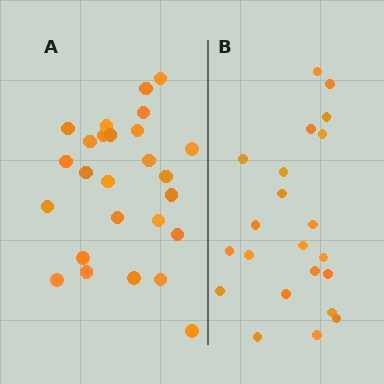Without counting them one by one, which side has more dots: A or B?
Region A (the left region) has more dots.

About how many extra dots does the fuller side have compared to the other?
Region A has about 4 more dots than region B.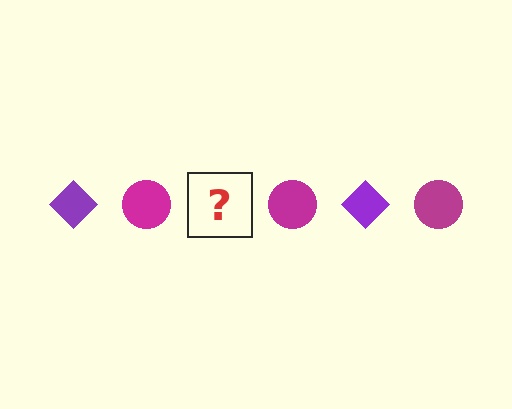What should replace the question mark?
The question mark should be replaced with a purple diamond.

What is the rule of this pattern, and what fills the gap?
The rule is that the pattern alternates between purple diamond and magenta circle. The gap should be filled with a purple diamond.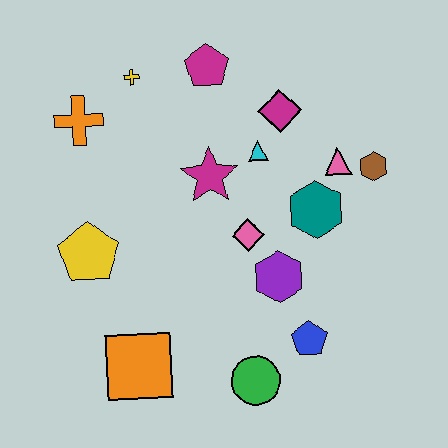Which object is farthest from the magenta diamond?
The orange square is farthest from the magenta diamond.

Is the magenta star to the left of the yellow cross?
No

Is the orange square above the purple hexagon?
No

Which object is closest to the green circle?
The blue pentagon is closest to the green circle.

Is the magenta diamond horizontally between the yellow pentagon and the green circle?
No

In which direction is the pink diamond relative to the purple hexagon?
The pink diamond is above the purple hexagon.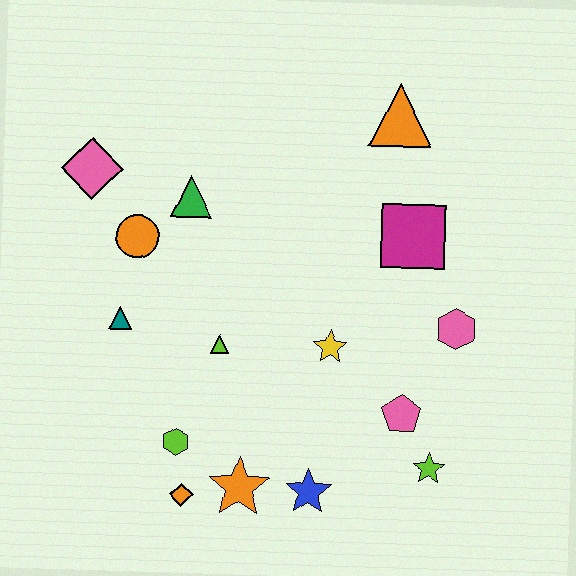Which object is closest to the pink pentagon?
The lime star is closest to the pink pentagon.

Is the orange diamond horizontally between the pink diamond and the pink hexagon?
Yes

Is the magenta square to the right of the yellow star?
Yes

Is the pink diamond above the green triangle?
Yes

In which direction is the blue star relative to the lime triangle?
The blue star is below the lime triangle.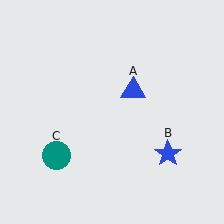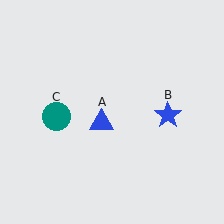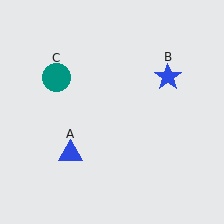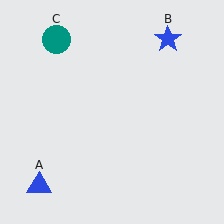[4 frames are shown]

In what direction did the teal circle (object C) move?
The teal circle (object C) moved up.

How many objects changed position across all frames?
3 objects changed position: blue triangle (object A), blue star (object B), teal circle (object C).